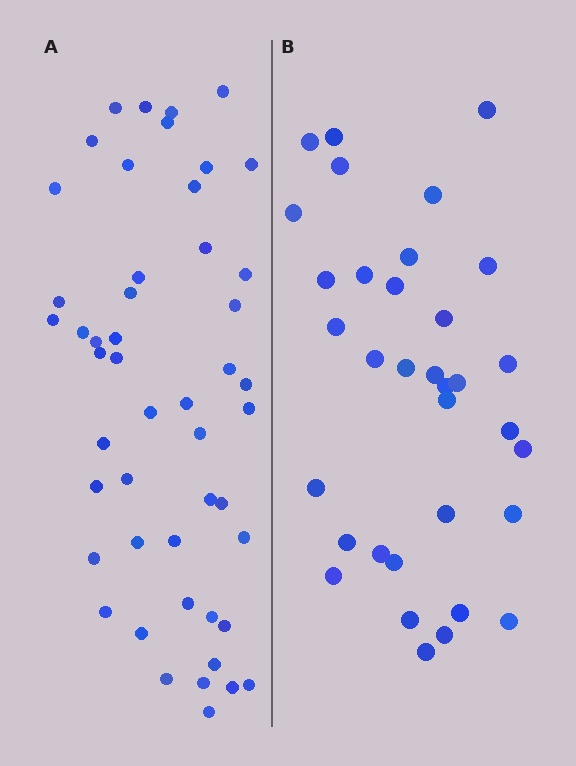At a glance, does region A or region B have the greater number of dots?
Region A (the left region) has more dots.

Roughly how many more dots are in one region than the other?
Region A has approximately 15 more dots than region B.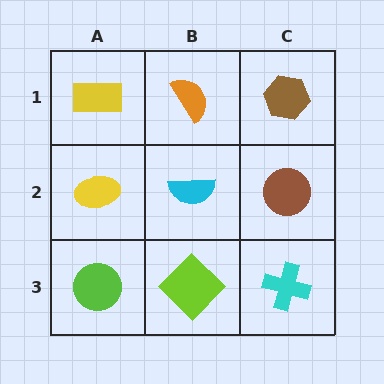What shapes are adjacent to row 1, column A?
A yellow ellipse (row 2, column A), an orange semicircle (row 1, column B).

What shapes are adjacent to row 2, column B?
An orange semicircle (row 1, column B), a lime diamond (row 3, column B), a yellow ellipse (row 2, column A), a brown circle (row 2, column C).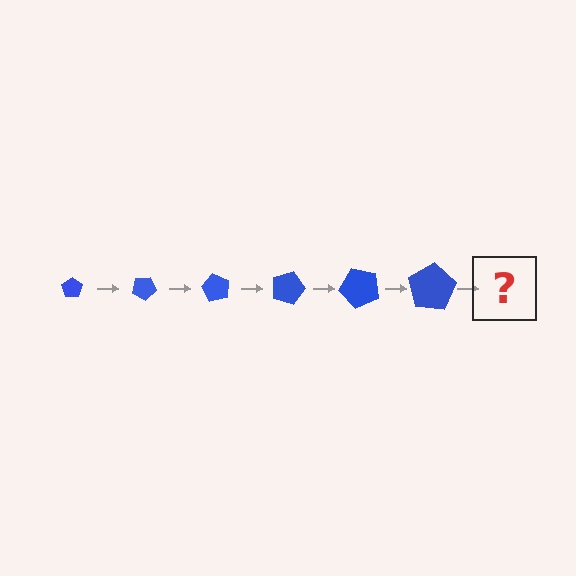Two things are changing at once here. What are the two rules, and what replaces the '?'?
The two rules are that the pentagon grows larger each step and it rotates 30 degrees each step. The '?' should be a pentagon, larger than the previous one and rotated 180 degrees from the start.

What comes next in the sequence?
The next element should be a pentagon, larger than the previous one and rotated 180 degrees from the start.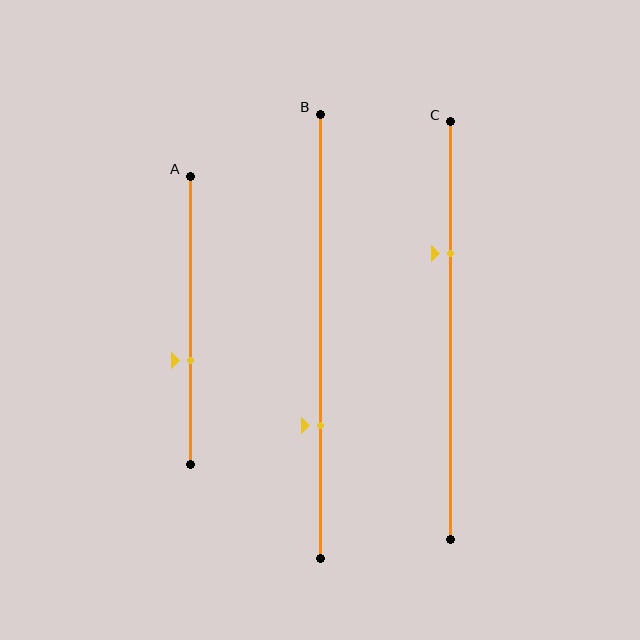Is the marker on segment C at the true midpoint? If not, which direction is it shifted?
No, the marker on segment C is shifted upward by about 19% of the segment length.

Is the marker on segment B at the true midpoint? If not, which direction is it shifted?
No, the marker on segment B is shifted downward by about 20% of the segment length.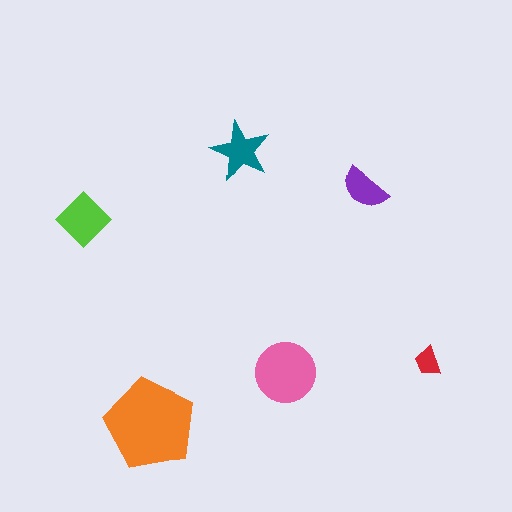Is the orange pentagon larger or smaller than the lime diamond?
Larger.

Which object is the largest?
The orange pentagon.